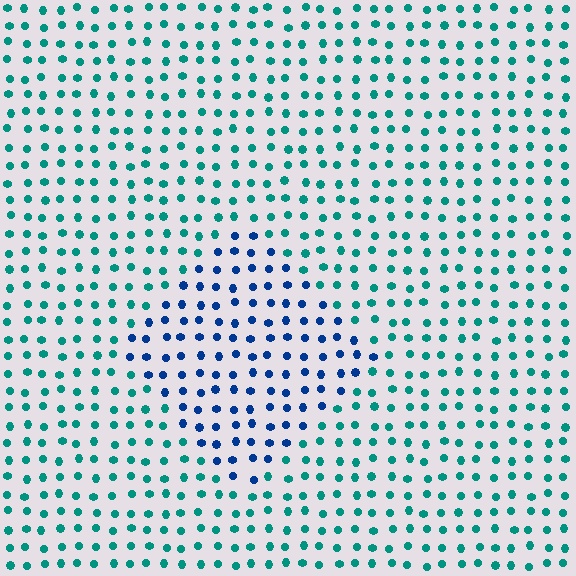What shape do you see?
I see a diamond.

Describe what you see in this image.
The image is filled with small teal elements in a uniform arrangement. A diamond-shaped region is visible where the elements are tinted to a slightly different hue, forming a subtle color boundary.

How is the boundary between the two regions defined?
The boundary is defined purely by a slight shift in hue (about 45 degrees). Spacing, size, and orientation are identical on both sides.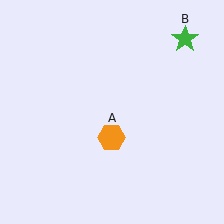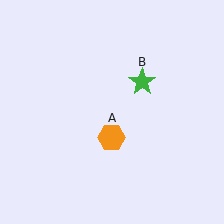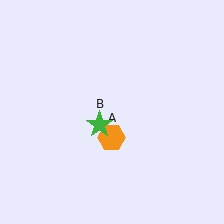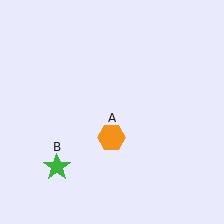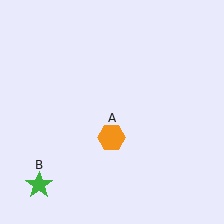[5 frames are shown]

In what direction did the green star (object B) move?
The green star (object B) moved down and to the left.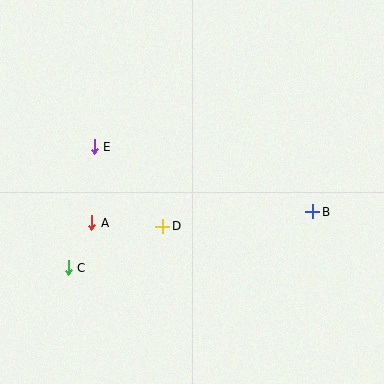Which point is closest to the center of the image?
Point D at (163, 226) is closest to the center.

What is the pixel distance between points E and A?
The distance between E and A is 76 pixels.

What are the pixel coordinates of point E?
Point E is at (94, 147).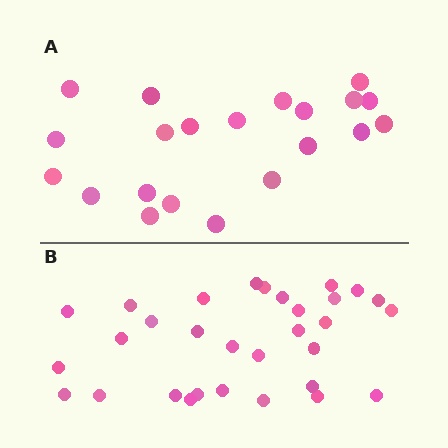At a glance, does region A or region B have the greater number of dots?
Region B (the bottom region) has more dots.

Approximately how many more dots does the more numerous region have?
Region B has roughly 10 or so more dots than region A.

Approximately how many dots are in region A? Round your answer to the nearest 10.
About 20 dots. (The exact count is 21, which rounds to 20.)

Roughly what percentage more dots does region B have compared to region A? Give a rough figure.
About 50% more.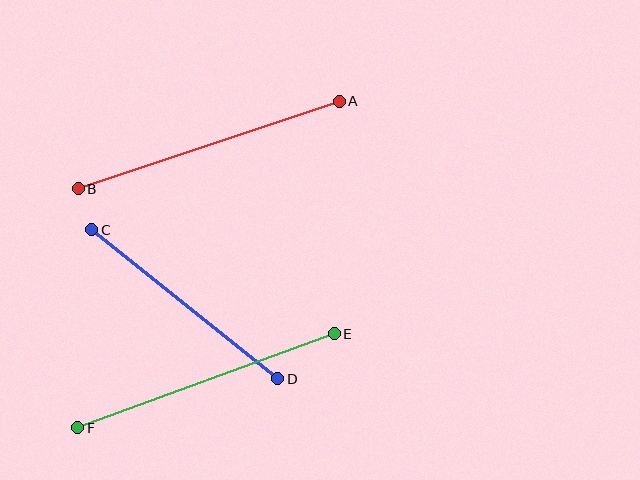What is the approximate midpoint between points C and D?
The midpoint is at approximately (185, 304) pixels.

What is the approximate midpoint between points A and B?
The midpoint is at approximately (209, 145) pixels.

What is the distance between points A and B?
The distance is approximately 275 pixels.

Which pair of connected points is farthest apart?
Points A and B are farthest apart.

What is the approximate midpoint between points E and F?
The midpoint is at approximately (206, 381) pixels.